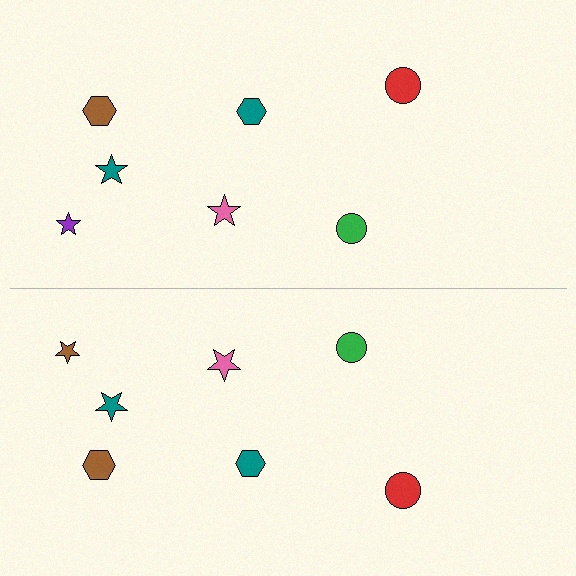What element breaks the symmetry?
The brown star on the bottom side breaks the symmetry — its mirror counterpart is purple.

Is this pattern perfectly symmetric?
No, the pattern is not perfectly symmetric. The brown star on the bottom side breaks the symmetry — its mirror counterpart is purple.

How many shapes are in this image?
There are 14 shapes in this image.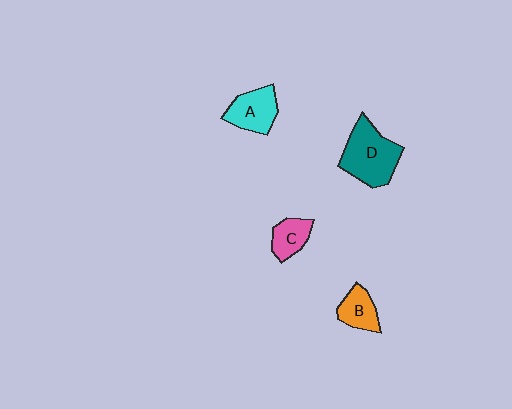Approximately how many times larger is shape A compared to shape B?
Approximately 1.3 times.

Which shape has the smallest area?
Shape C (pink).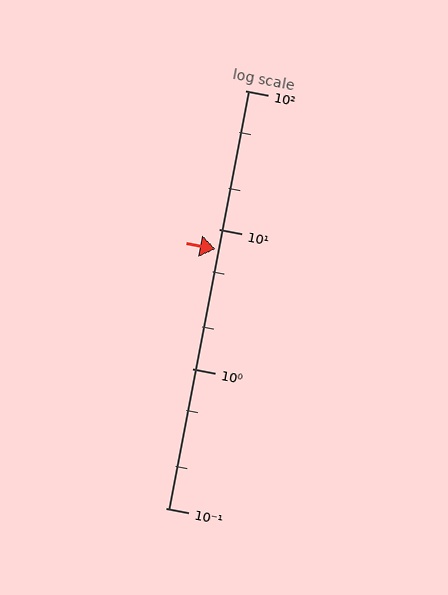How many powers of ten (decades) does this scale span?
The scale spans 3 decades, from 0.1 to 100.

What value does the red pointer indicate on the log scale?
The pointer indicates approximately 7.3.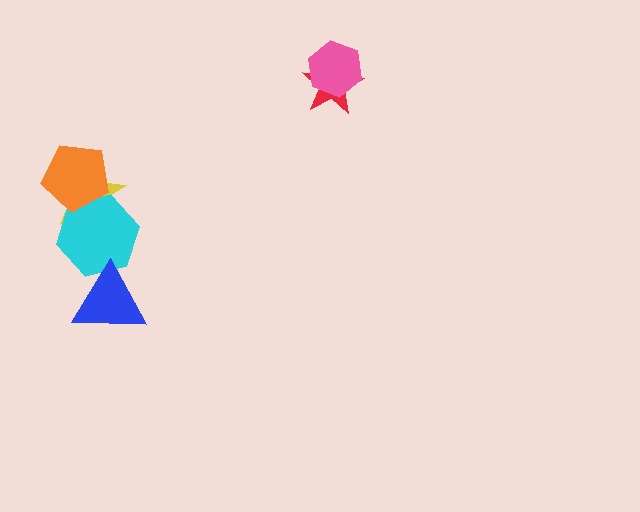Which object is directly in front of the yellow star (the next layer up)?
The cyan hexagon is directly in front of the yellow star.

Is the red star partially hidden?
Yes, it is partially covered by another shape.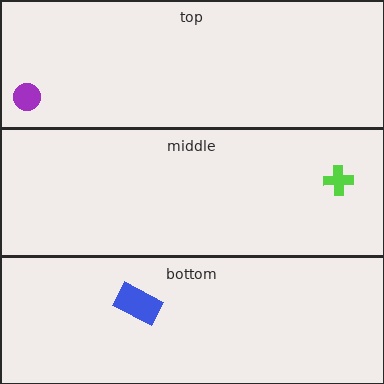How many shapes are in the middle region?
1.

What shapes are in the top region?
The purple circle.